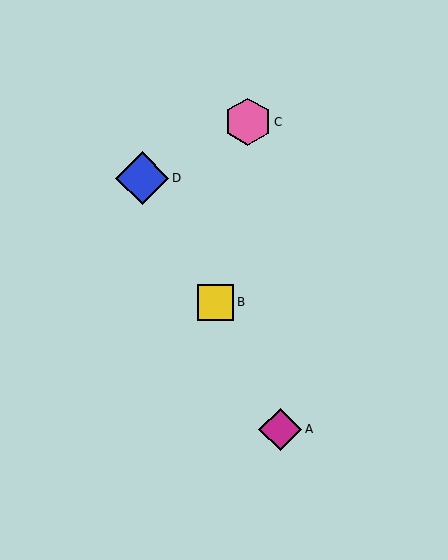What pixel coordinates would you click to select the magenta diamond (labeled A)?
Click at (281, 429) to select the magenta diamond A.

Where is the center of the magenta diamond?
The center of the magenta diamond is at (281, 429).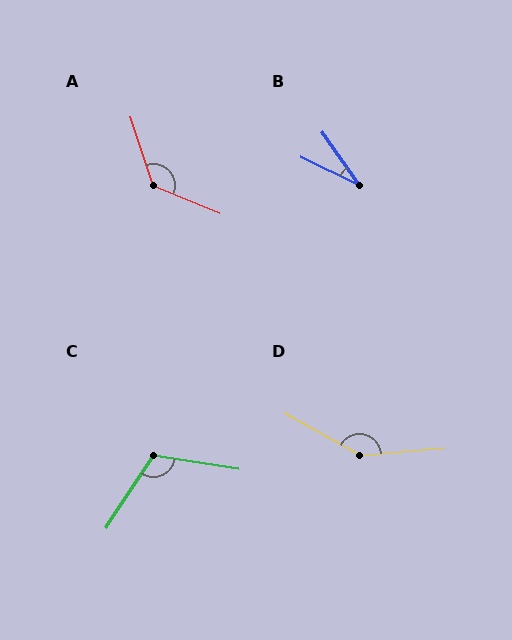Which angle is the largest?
D, at approximately 146 degrees.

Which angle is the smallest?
B, at approximately 29 degrees.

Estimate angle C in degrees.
Approximately 114 degrees.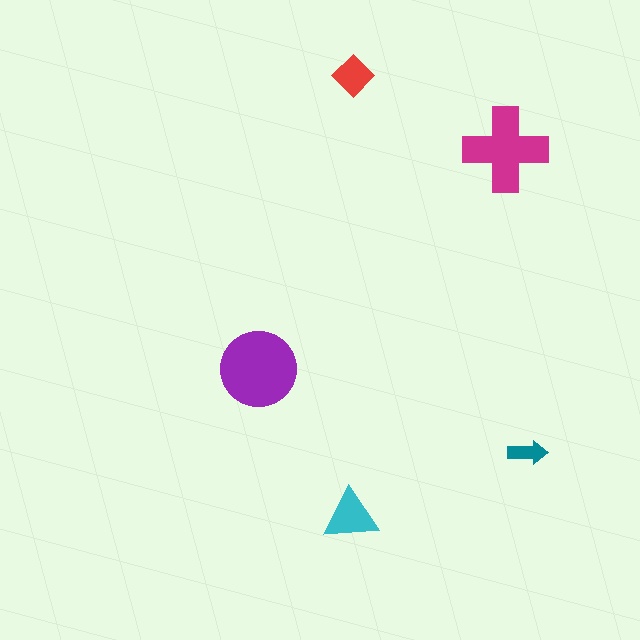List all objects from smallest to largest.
The teal arrow, the red diamond, the cyan triangle, the magenta cross, the purple circle.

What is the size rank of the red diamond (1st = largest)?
4th.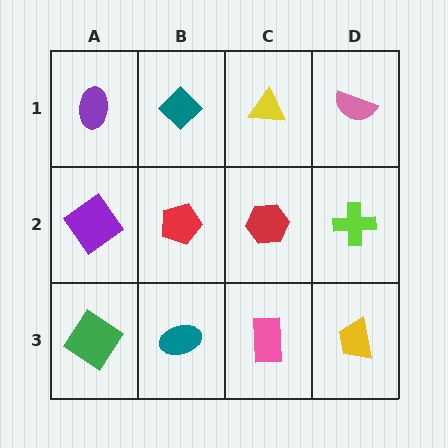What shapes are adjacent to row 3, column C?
A red hexagon (row 2, column C), a teal ellipse (row 3, column B), a yellow trapezoid (row 3, column D).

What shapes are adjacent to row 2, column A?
A purple ellipse (row 1, column A), a green diamond (row 3, column A), a red pentagon (row 2, column B).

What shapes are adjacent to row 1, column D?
A lime cross (row 2, column D), a yellow triangle (row 1, column C).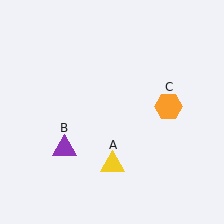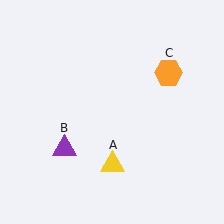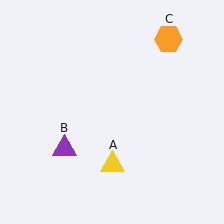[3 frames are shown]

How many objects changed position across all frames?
1 object changed position: orange hexagon (object C).